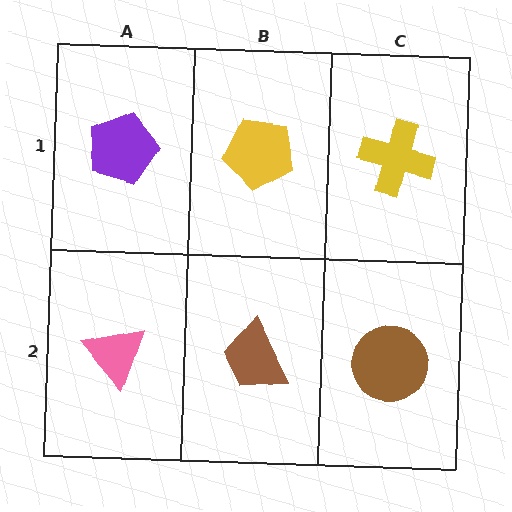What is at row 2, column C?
A brown circle.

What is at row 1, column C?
A yellow cross.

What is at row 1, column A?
A purple pentagon.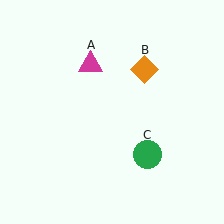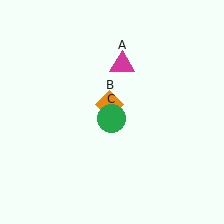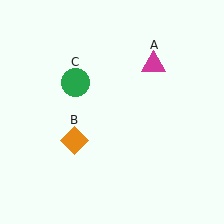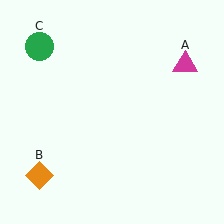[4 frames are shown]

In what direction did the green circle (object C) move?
The green circle (object C) moved up and to the left.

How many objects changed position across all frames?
3 objects changed position: magenta triangle (object A), orange diamond (object B), green circle (object C).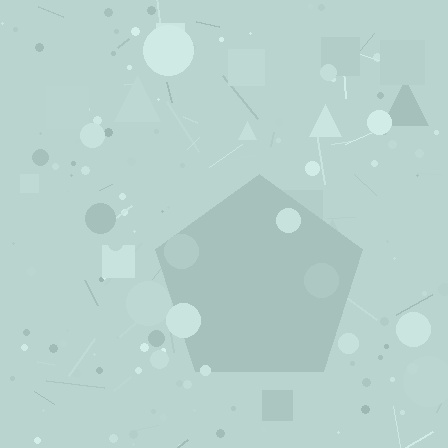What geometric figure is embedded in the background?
A pentagon is embedded in the background.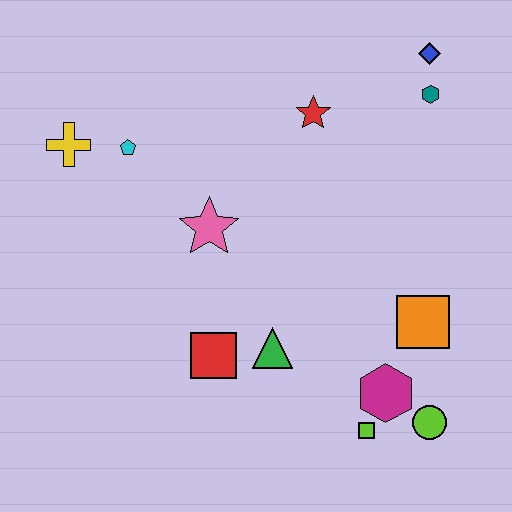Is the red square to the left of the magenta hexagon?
Yes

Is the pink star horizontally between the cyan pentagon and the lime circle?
Yes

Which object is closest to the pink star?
The cyan pentagon is closest to the pink star.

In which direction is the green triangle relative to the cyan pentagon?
The green triangle is below the cyan pentagon.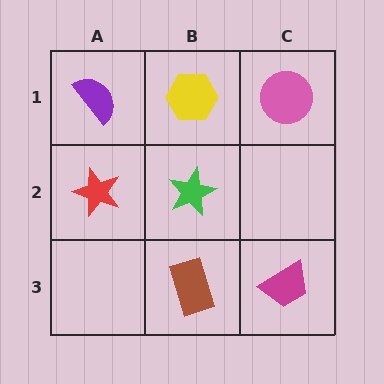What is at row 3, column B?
A brown rectangle.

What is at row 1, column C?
A pink circle.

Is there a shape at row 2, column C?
No, that cell is empty.